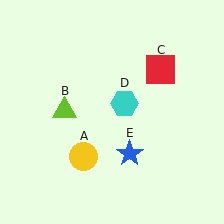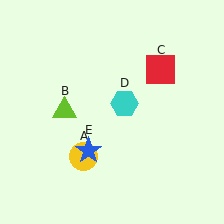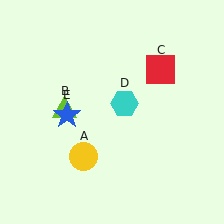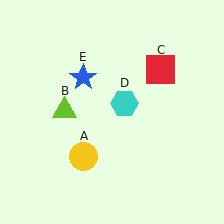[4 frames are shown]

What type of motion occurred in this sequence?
The blue star (object E) rotated clockwise around the center of the scene.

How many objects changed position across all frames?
1 object changed position: blue star (object E).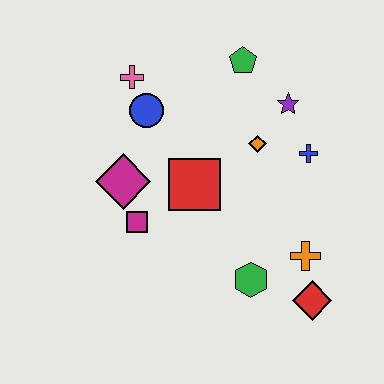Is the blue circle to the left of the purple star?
Yes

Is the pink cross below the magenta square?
No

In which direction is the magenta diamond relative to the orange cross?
The magenta diamond is to the left of the orange cross.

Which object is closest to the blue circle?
The pink cross is closest to the blue circle.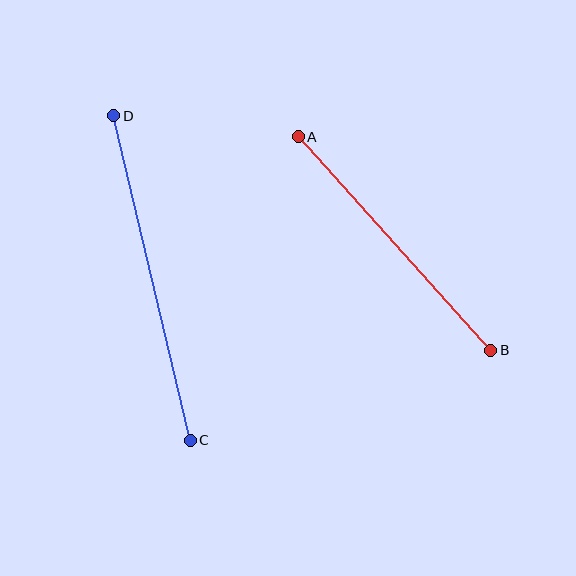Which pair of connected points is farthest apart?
Points C and D are farthest apart.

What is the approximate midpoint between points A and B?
The midpoint is at approximately (395, 243) pixels.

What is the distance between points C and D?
The distance is approximately 333 pixels.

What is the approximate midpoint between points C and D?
The midpoint is at approximately (152, 278) pixels.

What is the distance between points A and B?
The distance is approximately 287 pixels.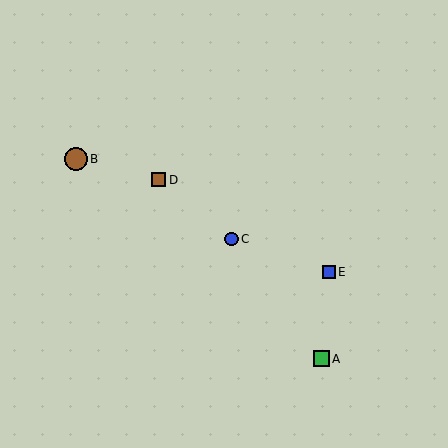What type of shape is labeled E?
Shape E is a blue square.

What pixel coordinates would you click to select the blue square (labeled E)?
Click at (329, 272) to select the blue square E.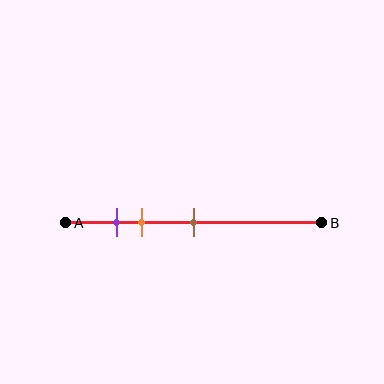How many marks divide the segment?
There are 3 marks dividing the segment.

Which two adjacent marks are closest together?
The purple and orange marks are the closest adjacent pair.